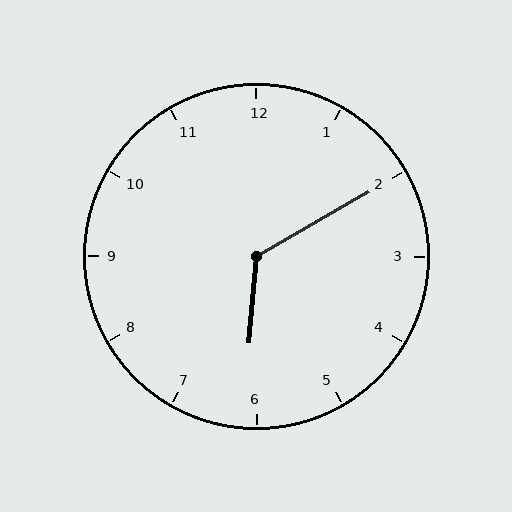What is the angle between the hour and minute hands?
Approximately 125 degrees.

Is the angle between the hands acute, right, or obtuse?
It is obtuse.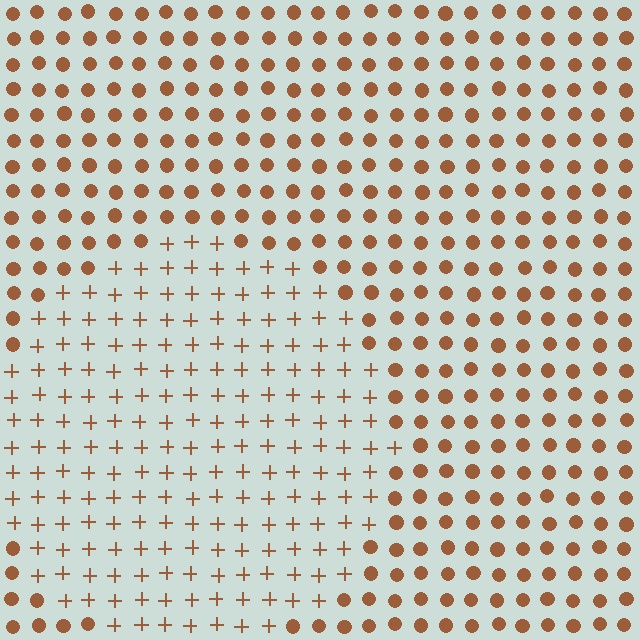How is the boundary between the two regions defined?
The boundary is defined by a change in element shape: plus signs inside vs. circles outside. All elements share the same color and spacing.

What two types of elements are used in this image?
The image uses plus signs inside the circle region and circles outside it.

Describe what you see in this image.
The image is filled with small brown elements arranged in a uniform grid. A circle-shaped region contains plus signs, while the surrounding area contains circles. The boundary is defined purely by the change in element shape.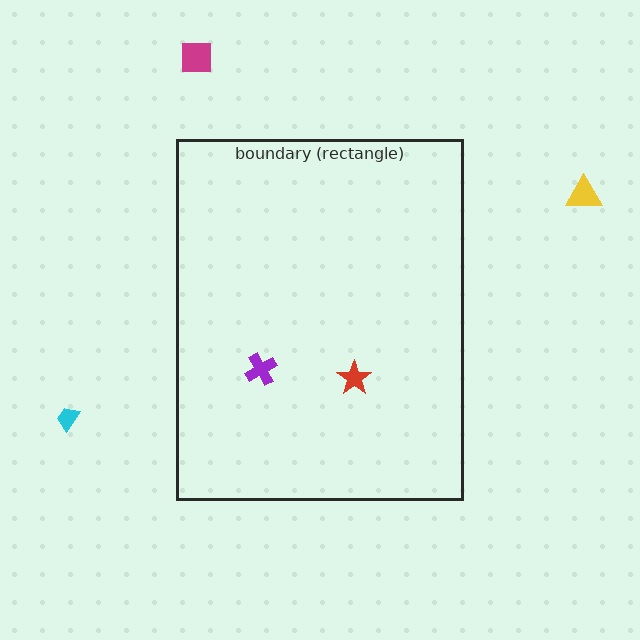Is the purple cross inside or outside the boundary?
Inside.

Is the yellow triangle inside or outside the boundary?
Outside.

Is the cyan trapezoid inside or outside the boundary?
Outside.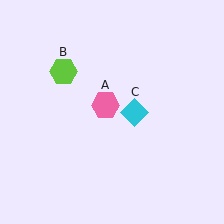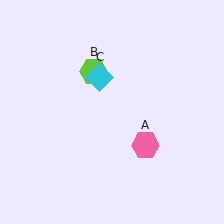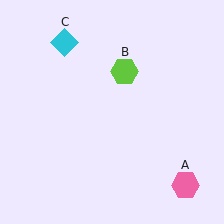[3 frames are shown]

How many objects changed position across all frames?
3 objects changed position: pink hexagon (object A), lime hexagon (object B), cyan diamond (object C).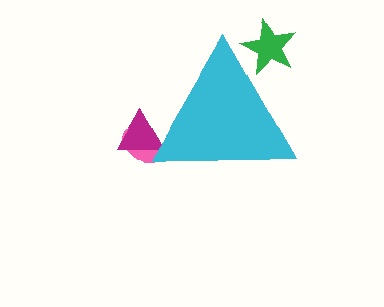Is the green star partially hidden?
Yes, the green star is partially hidden behind the cyan triangle.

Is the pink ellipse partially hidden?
Yes, the pink ellipse is partially hidden behind the cyan triangle.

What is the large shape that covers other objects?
A cyan triangle.